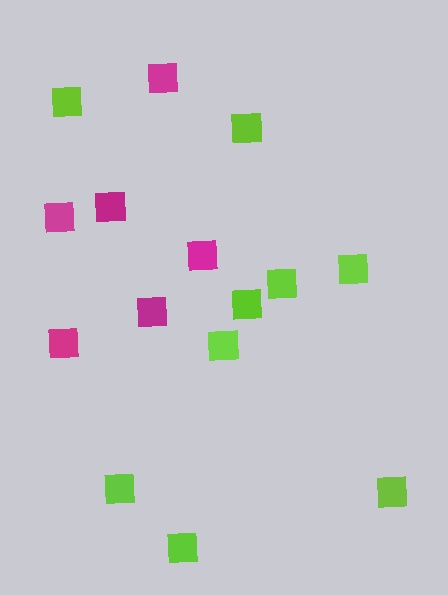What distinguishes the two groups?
There are 2 groups: one group of lime squares (9) and one group of magenta squares (6).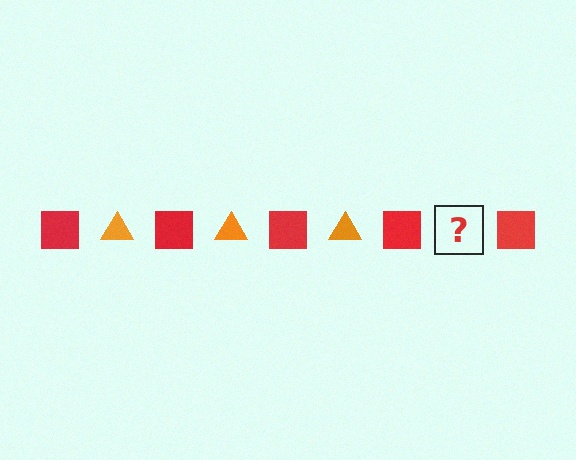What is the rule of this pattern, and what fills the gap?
The rule is that the pattern alternates between red square and orange triangle. The gap should be filled with an orange triangle.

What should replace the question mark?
The question mark should be replaced with an orange triangle.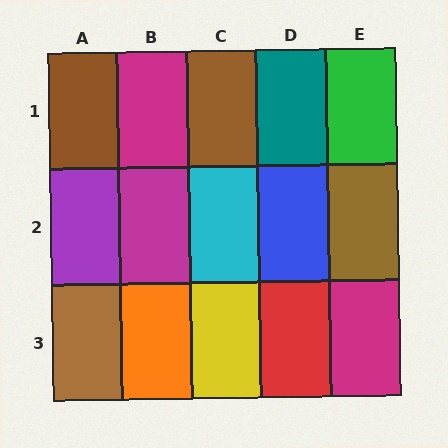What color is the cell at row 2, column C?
Cyan.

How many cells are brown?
4 cells are brown.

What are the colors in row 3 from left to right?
Brown, orange, yellow, red, magenta.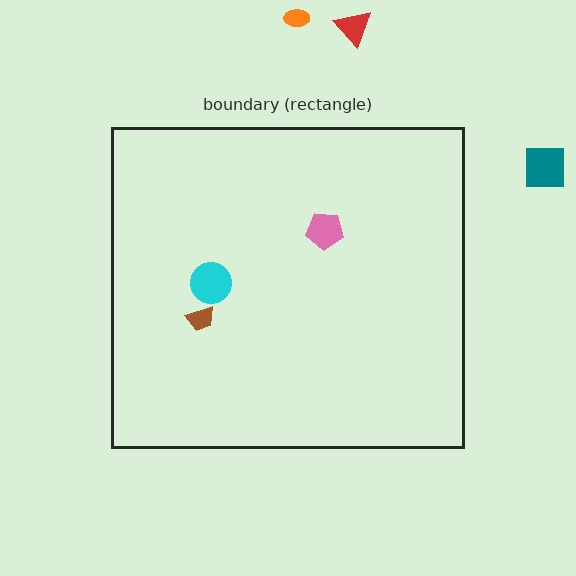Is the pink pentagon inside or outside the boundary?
Inside.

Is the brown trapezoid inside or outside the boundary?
Inside.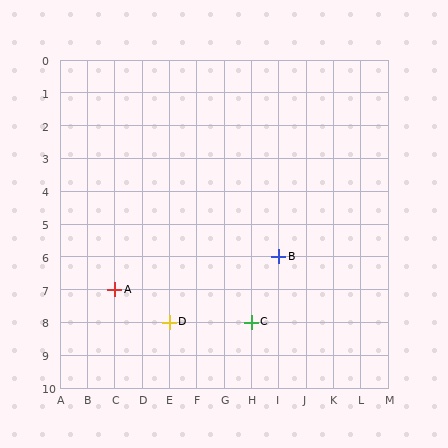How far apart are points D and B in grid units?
Points D and B are 4 columns and 2 rows apart (about 4.5 grid units diagonally).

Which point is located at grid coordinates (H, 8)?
Point C is at (H, 8).